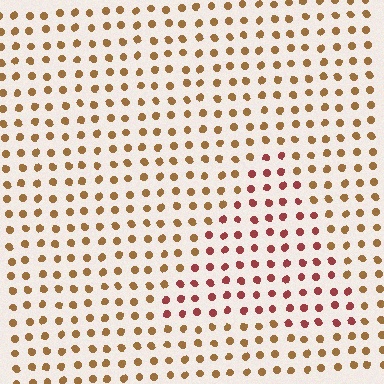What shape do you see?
I see a triangle.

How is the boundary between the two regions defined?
The boundary is defined purely by a slight shift in hue (about 36 degrees). Spacing, size, and orientation are identical on both sides.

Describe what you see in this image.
The image is filled with small brown elements in a uniform arrangement. A triangle-shaped region is visible where the elements are tinted to a slightly different hue, forming a subtle color boundary.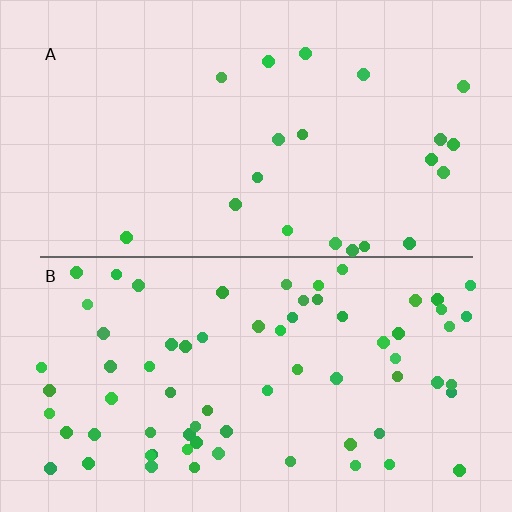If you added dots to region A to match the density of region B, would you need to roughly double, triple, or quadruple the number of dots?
Approximately triple.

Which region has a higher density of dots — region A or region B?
B (the bottom).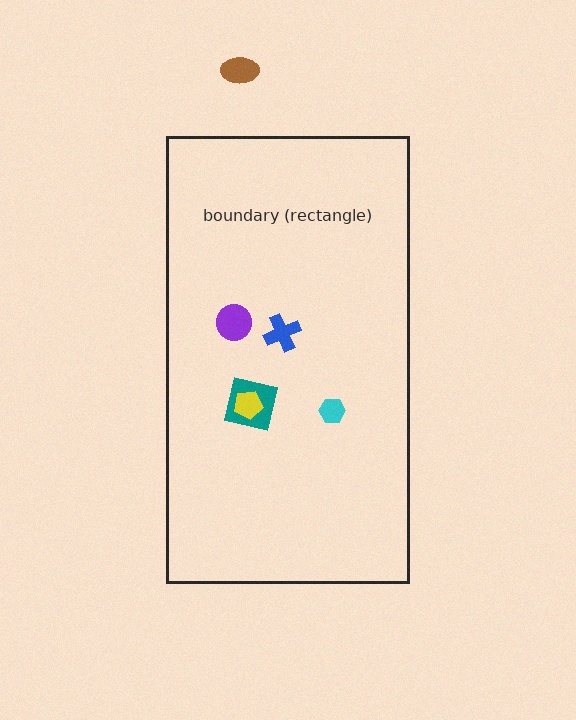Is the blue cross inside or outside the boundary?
Inside.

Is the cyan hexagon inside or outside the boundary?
Inside.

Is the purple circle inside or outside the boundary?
Inside.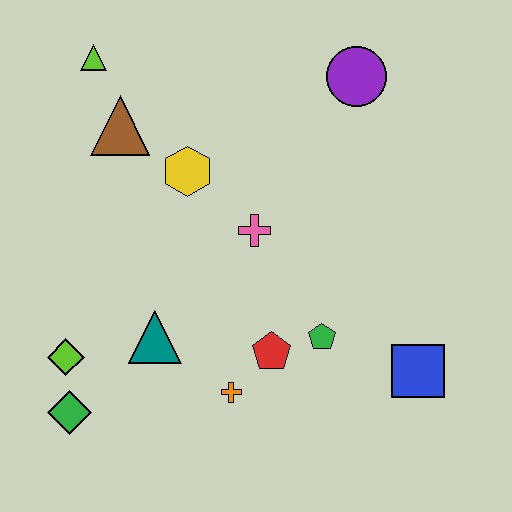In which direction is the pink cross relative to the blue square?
The pink cross is to the left of the blue square.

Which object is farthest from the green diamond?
The purple circle is farthest from the green diamond.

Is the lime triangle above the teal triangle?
Yes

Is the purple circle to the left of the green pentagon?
No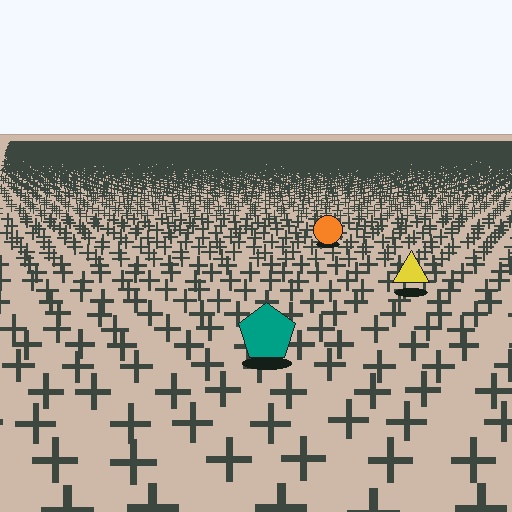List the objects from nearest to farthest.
From nearest to farthest: the teal pentagon, the yellow triangle, the orange circle.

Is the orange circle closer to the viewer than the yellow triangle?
No. The yellow triangle is closer — you can tell from the texture gradient: the ground texture is coarser near it.